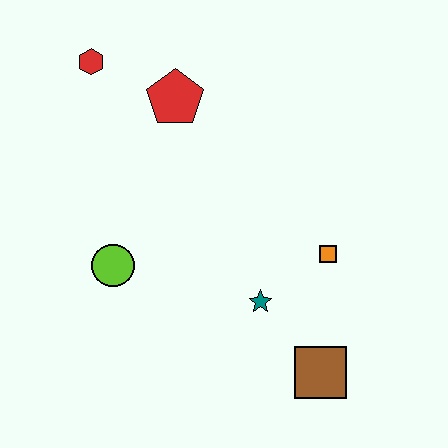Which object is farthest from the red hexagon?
The brown square is farthest from the red hexagon.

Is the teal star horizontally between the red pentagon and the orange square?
Yes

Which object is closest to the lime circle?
The teal star is closest to the lime circle.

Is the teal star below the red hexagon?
Yes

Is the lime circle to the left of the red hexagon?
No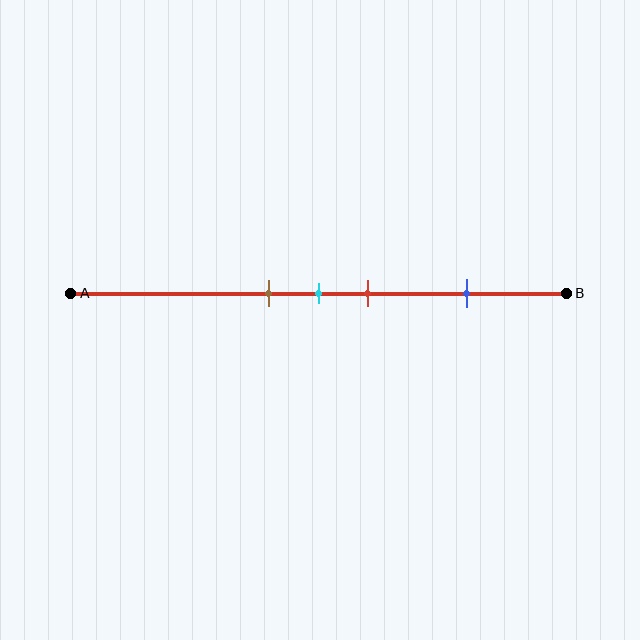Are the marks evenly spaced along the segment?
No, the marks are not evenly spaced.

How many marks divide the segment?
There are 4 marks dividing the segment.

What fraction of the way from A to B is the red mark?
The red mark is approximately 60% (0.6) of the way from A to B.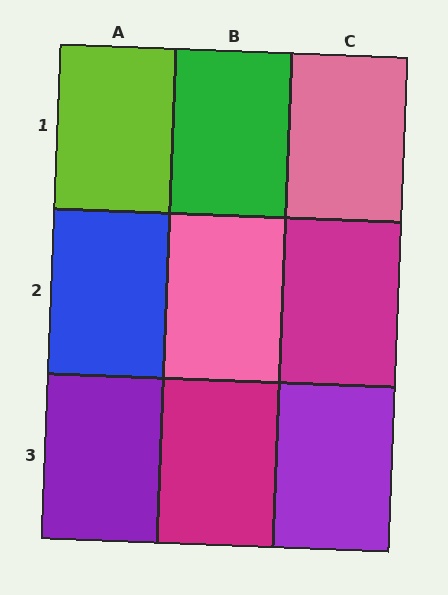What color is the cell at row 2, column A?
Blue.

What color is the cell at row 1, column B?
Green.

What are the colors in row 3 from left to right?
Purple, magenta, purple.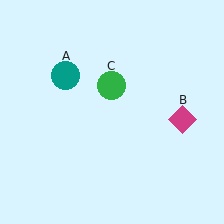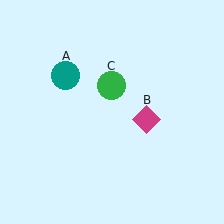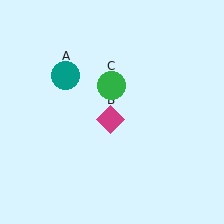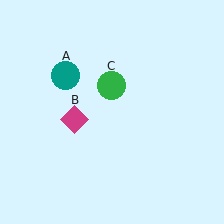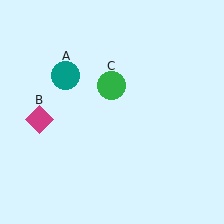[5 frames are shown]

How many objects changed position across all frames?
1 object changed position: magenta diamond (object B).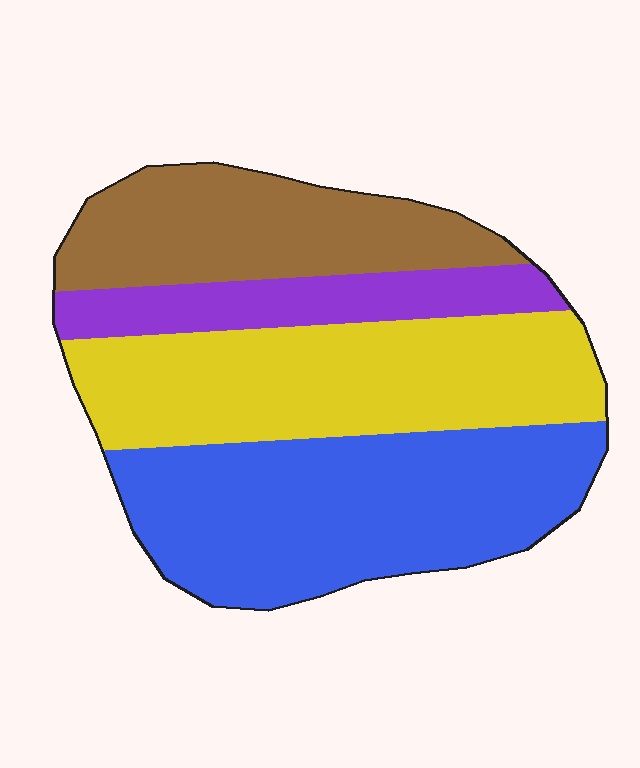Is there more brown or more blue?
Blue.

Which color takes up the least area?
Purple, at roughly 15%.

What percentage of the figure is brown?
Brown takes up about one fifth (1/5) of the figure.